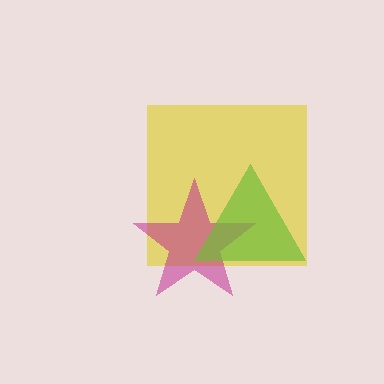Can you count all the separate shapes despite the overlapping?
Yes, there are 3 separate shapes.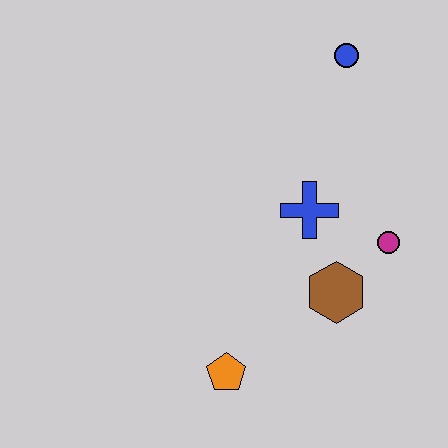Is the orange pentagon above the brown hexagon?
No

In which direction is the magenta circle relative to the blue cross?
The magenta circle is to the right of the blue cross.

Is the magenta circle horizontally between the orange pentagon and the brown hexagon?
No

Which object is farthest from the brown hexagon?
The blue circle is farthest from the brown hexagon.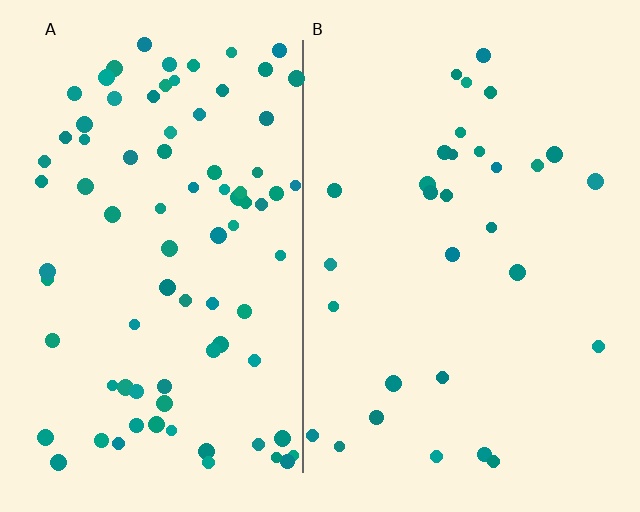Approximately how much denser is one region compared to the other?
Approximately 2.7× — region A over region B.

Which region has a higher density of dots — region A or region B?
A (the left).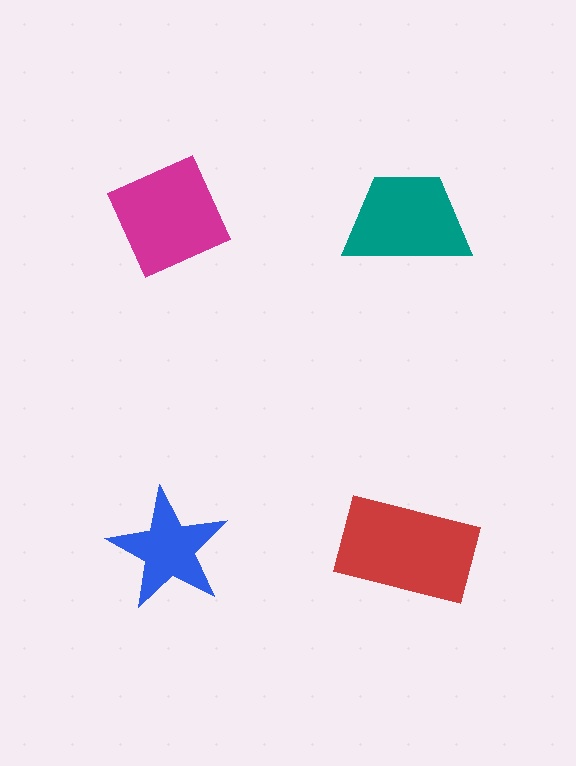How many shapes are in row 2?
2 shapes.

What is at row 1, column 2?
A teal trapezoid.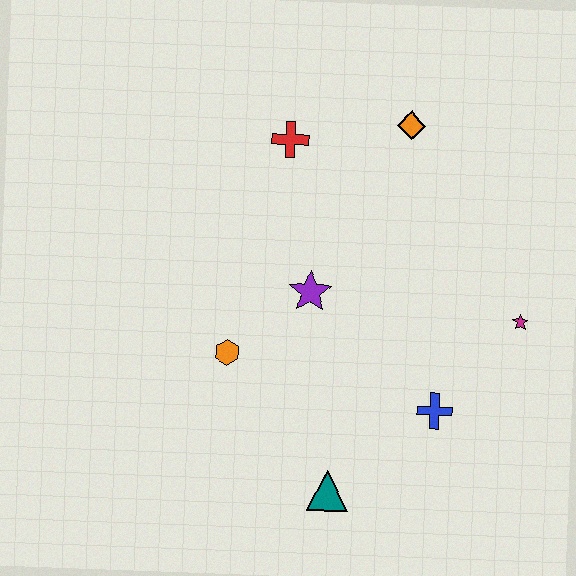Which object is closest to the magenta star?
The blue cross is closest to the magenta star.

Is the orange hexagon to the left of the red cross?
Yes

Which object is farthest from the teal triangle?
The orange diamond is farthest from the teal triangle.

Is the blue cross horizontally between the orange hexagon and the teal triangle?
No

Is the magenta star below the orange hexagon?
No